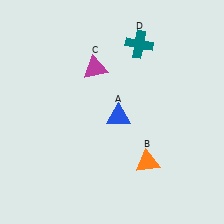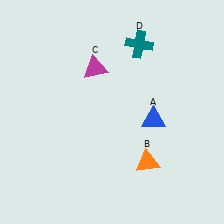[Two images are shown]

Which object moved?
The blue triangle (A) moved right.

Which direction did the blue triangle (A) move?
The blue triangle (A) moved right.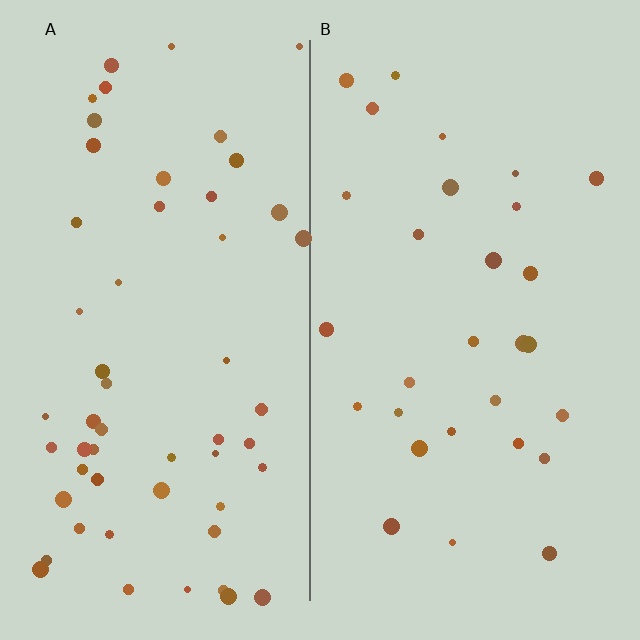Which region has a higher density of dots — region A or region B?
A (the left).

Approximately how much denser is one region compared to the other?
Approximately 1.8× — region A over region B.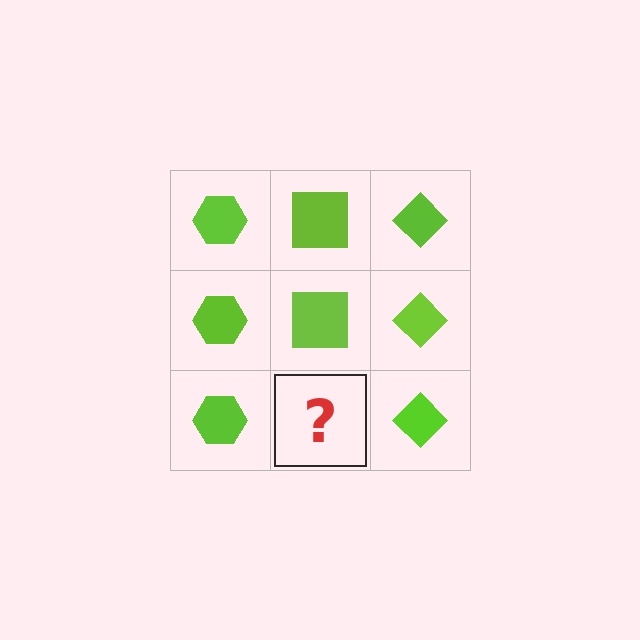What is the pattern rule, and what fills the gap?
The rule is that each column has a consistent shape. The gap should be filled with a lime square.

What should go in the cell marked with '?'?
The missing cell should contain a lime square.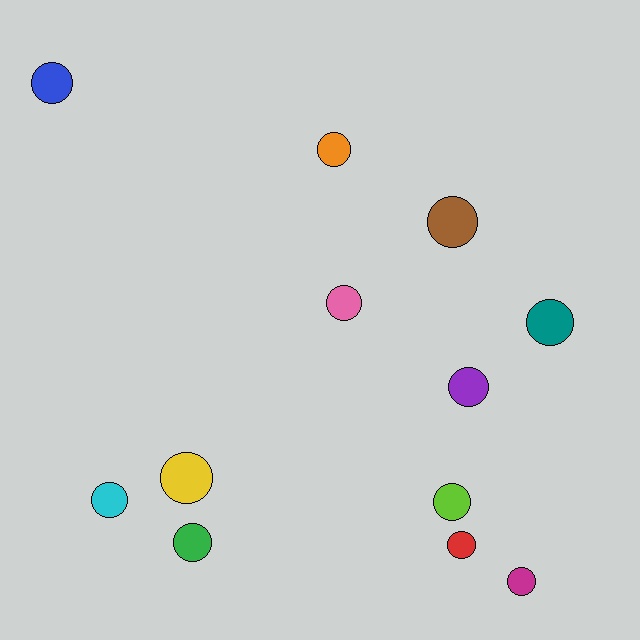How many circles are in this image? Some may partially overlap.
There are 12 circles.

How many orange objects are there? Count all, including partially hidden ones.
There is 1 orange object.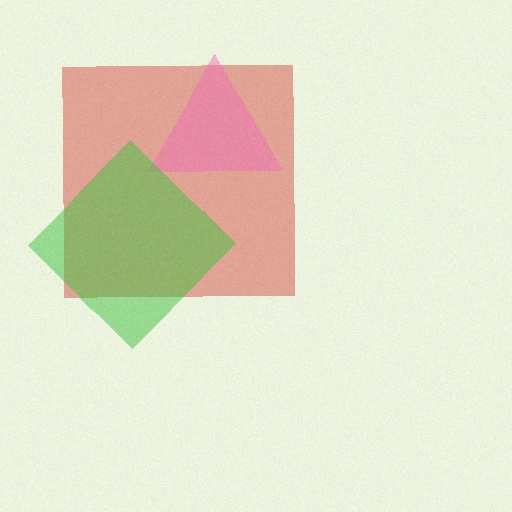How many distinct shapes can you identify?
There are 3 distinct shapes: a red square, a pink triangle, a green diamond.